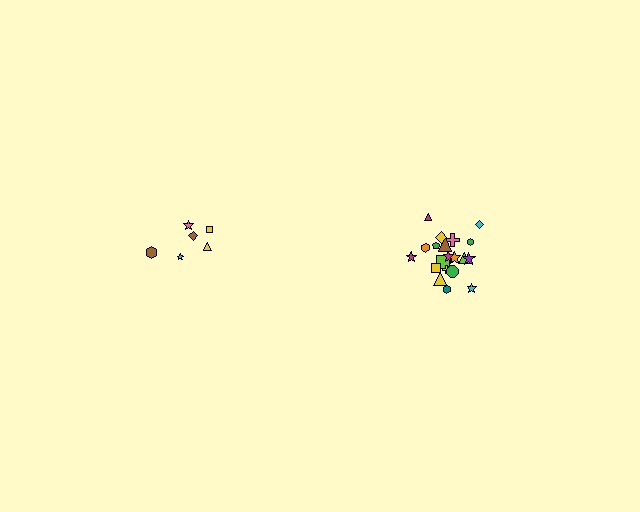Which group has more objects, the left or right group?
The right group.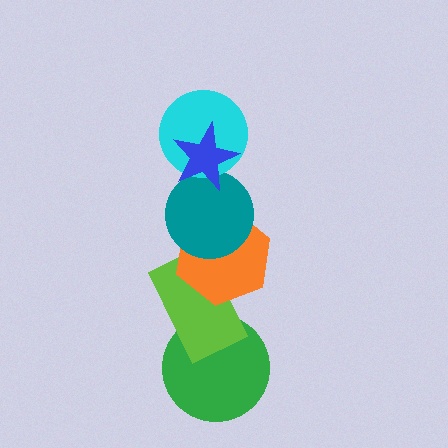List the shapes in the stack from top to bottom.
From top to bottom: the blue star, the cyan circle, the teal circle, the orange hexagon, the lime rectangle, the green circle.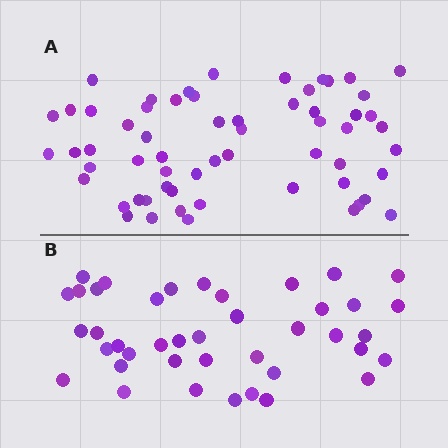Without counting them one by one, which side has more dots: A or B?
Region A (the top region) has more dots.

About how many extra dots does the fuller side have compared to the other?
Region A has approximately 20 more dots than region B.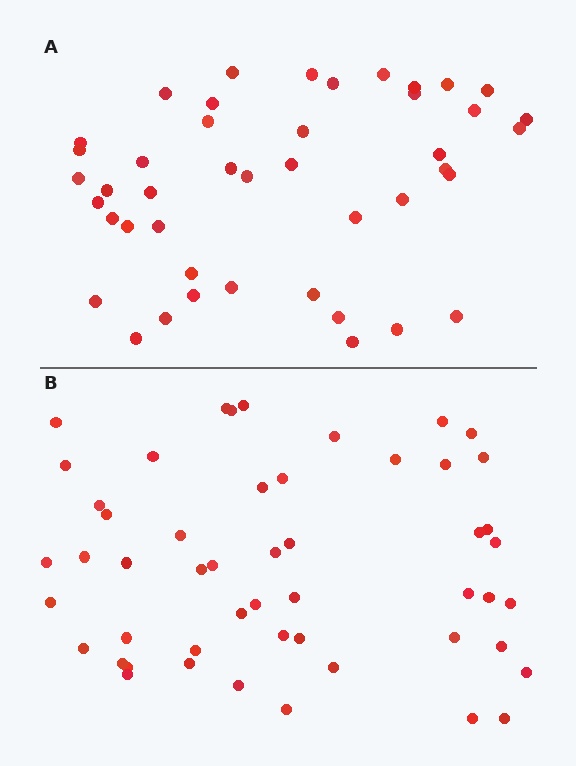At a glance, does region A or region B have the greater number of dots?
Region B (the bottom region) has more dots.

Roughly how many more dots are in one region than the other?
Region B has roughly 8 or so more dots than region A.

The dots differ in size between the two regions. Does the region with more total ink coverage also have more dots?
No. Region A has more total ink coverage because its dots are larger, but region B actually contains more individual dots. Total area can be misleading — the number of items is what matters here.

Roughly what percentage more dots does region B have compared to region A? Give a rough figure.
About 15% more.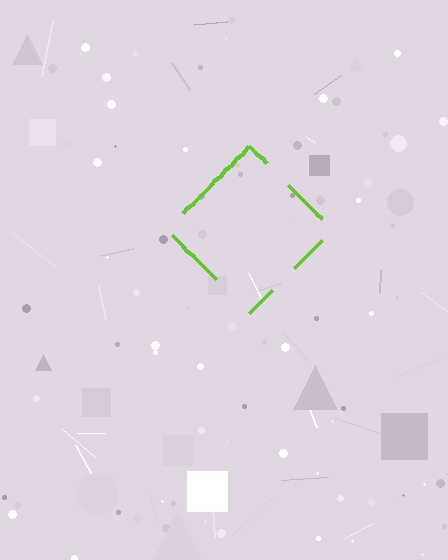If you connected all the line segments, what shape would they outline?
They would outline a diamond.